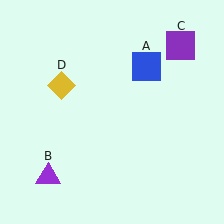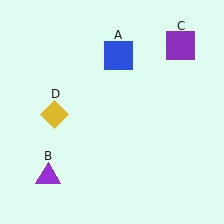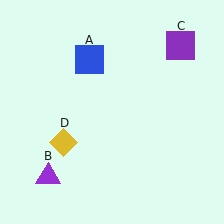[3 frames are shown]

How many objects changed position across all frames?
2 objects changed position: blue square (object A), yellow diamond (object D).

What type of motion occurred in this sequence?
The blue square (object A), yellow diamond (object D) rotated counterclockwise around the center of the scene.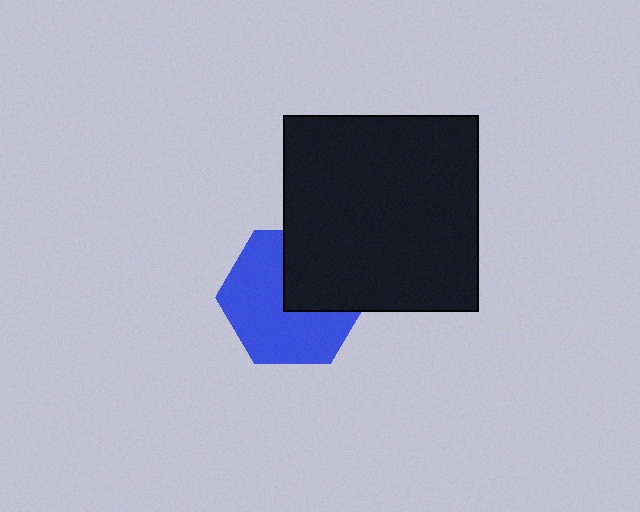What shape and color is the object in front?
The object in front is a black square.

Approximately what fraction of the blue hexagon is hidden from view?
Roughly 37% of the blue hexagon is hidden behind the black square.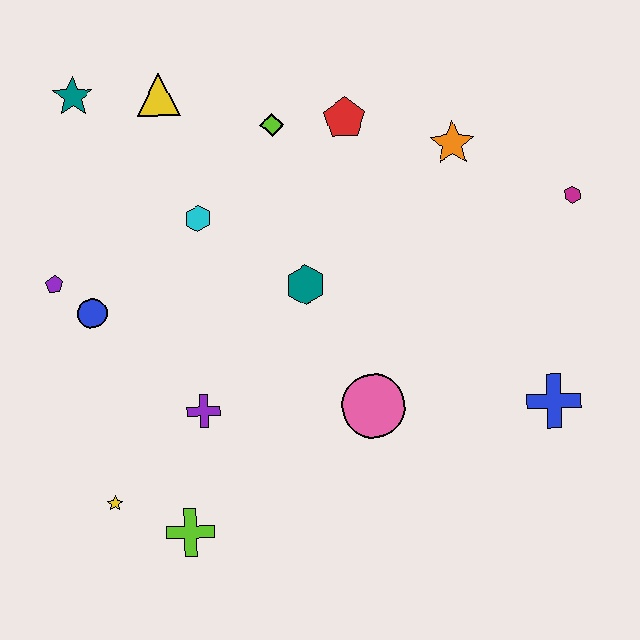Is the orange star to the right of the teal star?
Yes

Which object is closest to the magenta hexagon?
The orange star is closest to the magenta hexagon.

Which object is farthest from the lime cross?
The magenta hexagon is farthest from the lime cross.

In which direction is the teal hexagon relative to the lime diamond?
The teal hexagon is below the lime diamond.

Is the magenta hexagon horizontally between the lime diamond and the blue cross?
No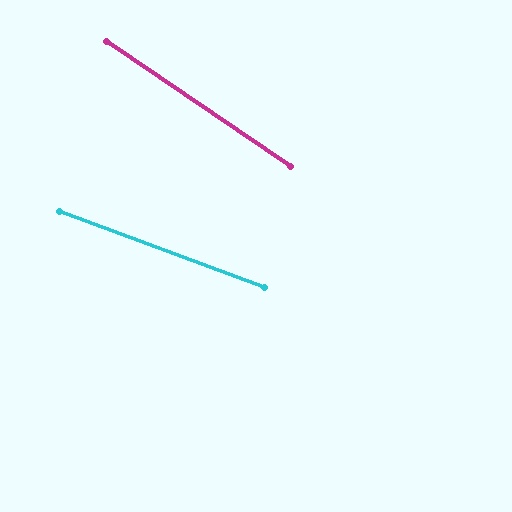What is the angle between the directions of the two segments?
Approximately 14 degrees.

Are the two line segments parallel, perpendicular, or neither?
Neither parallel nor perpendicular — they differ by about 14°.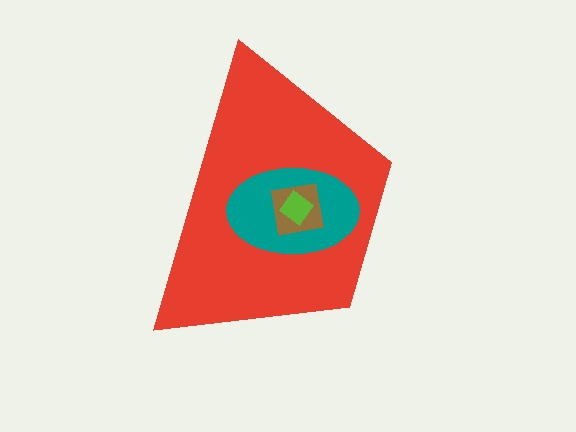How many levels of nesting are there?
4.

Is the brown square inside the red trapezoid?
Yes.